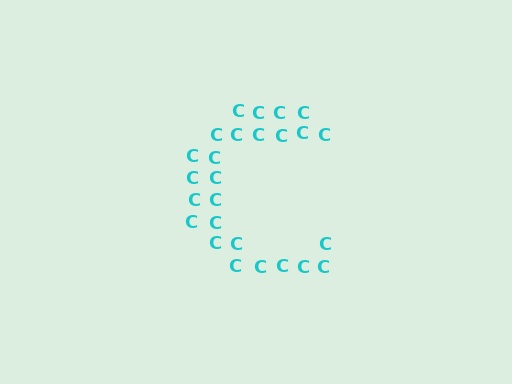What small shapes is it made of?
It is made of small letter C's.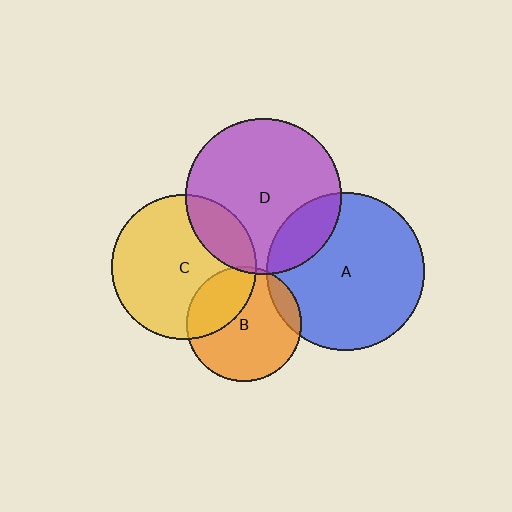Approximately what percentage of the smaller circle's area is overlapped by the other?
Approximately 20%.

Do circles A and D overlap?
Yes.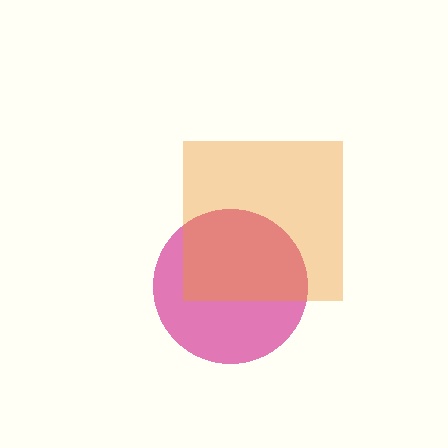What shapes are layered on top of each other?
The layered shapes are: a magenta circle, an orange square.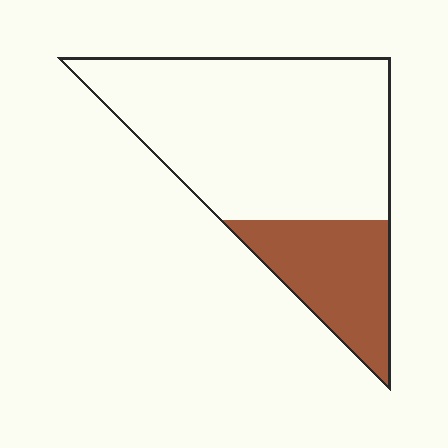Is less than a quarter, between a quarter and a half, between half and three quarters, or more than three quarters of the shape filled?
Between a quarter and a half.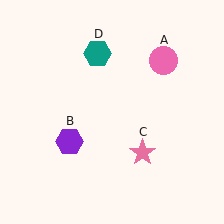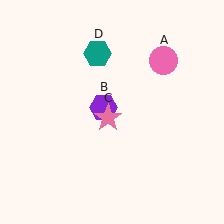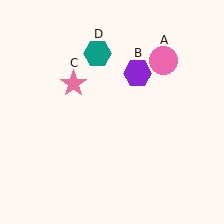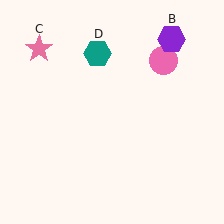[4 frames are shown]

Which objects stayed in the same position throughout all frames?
Pink circle (object A) and teal hexagon (object D) remained stationary.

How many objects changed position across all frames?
2 objects changed position: purple hexagon (object B), pink star (object C).